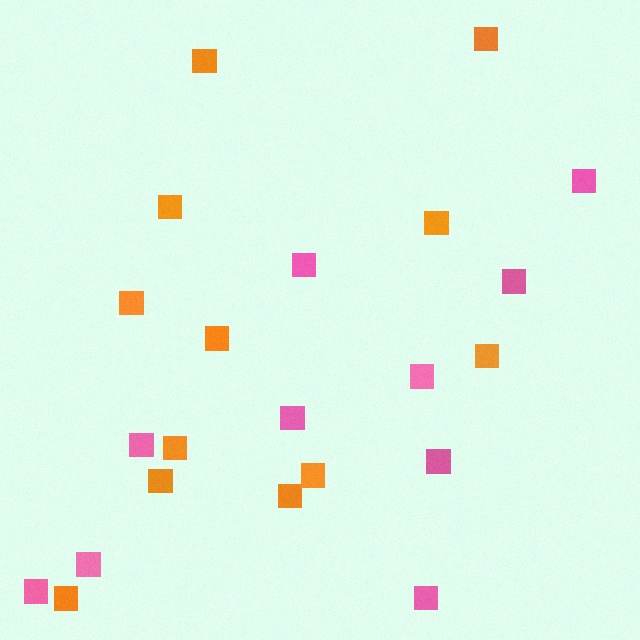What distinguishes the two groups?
There are 2 groups: one group of orange squares (12) and one group of pink squares (10).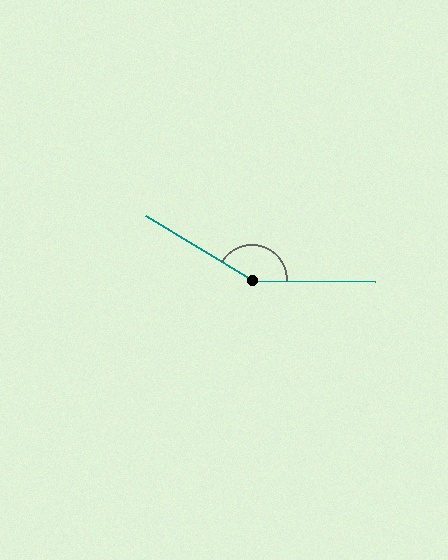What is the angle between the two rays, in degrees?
Approximately 149 degrees.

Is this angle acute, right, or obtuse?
It is obtuse.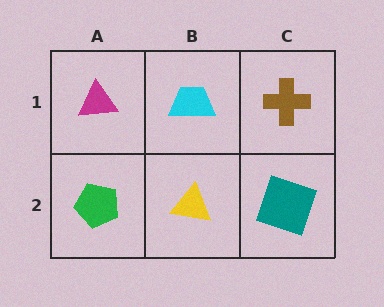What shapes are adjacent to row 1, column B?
A yellow triangle (row 2, column B), a magenta triangle (row 1, column A), a brown cross (row 1, column C).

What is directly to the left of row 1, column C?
A cyan trapezoid.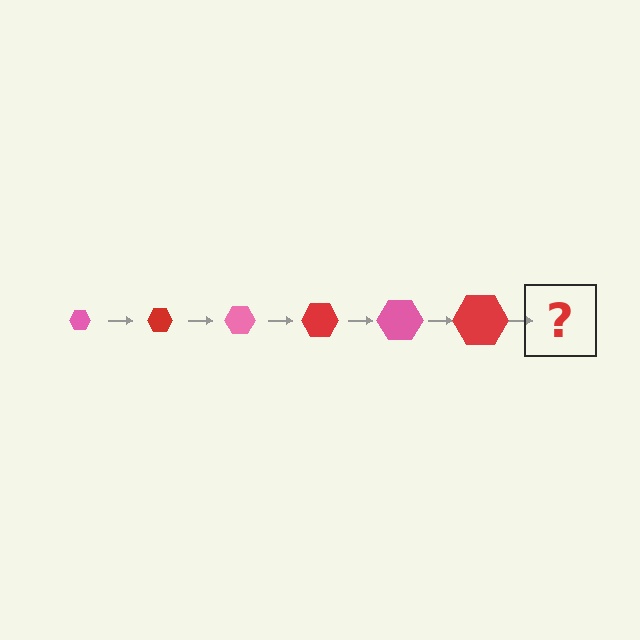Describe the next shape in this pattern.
It should be a pink hexagon, larger than the previous one.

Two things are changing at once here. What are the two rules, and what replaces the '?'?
The two rules are that the hexagon grows larger each step and the color cycles through pink and red. The '?' should be a pink hexagon, larger than the previous one.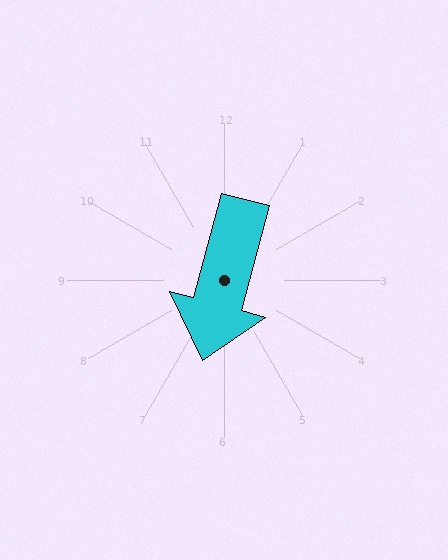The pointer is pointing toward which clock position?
Roughly 6 o'clock.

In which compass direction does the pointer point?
South.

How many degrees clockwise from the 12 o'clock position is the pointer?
Approximately 195 degrees.